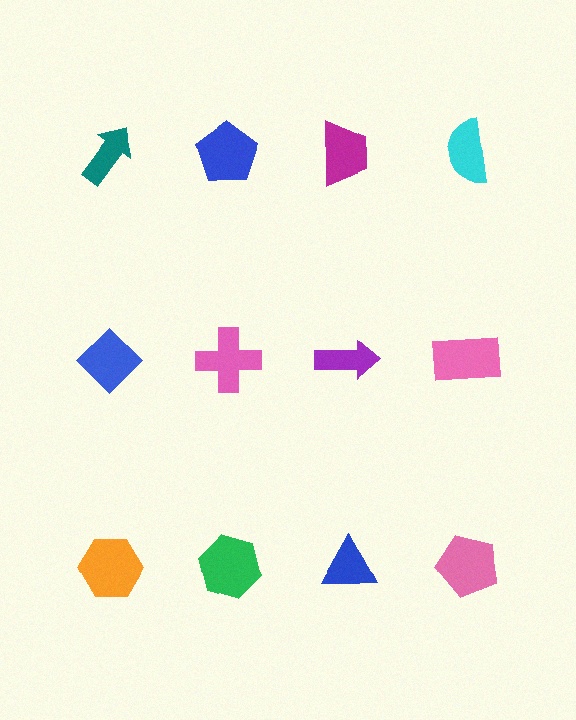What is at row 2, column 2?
A pink cross.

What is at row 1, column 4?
A cyan semicircle.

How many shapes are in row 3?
4 shapes.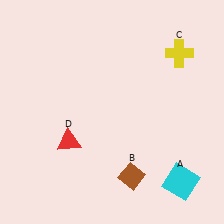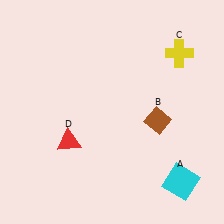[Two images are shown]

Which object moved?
The brown diamond (B) moved up.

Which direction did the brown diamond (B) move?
The brown diamond (B) moved up.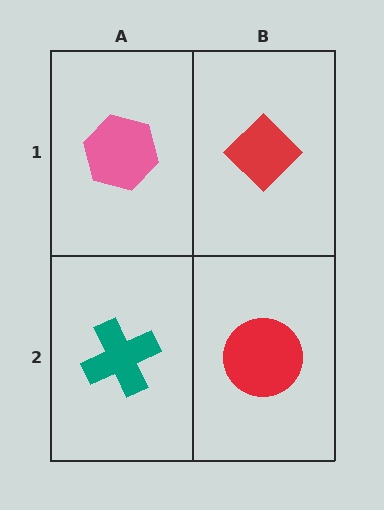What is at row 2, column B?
A red circle.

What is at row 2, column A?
A teal cross.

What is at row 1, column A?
A pink hexagon.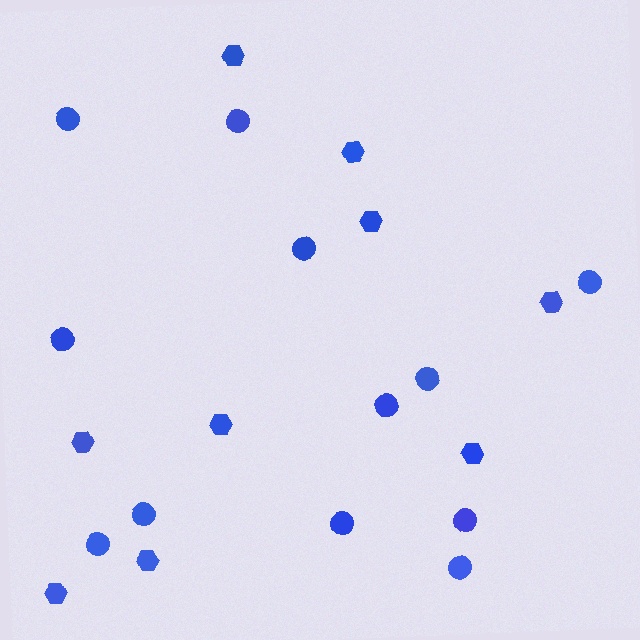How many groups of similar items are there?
There are 2 groups: one group of hexagons (9) and one group of circles (12).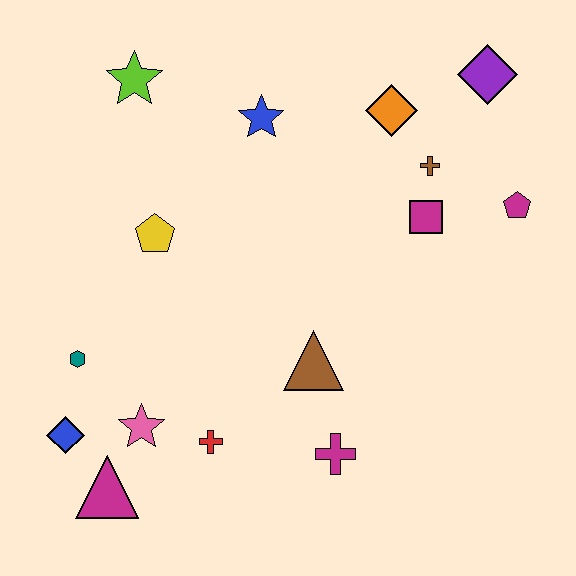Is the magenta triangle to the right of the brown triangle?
No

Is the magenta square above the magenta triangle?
Yes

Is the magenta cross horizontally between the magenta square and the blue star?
Yes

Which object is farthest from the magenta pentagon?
The blue diamond is farthest from the magenta pentagon.